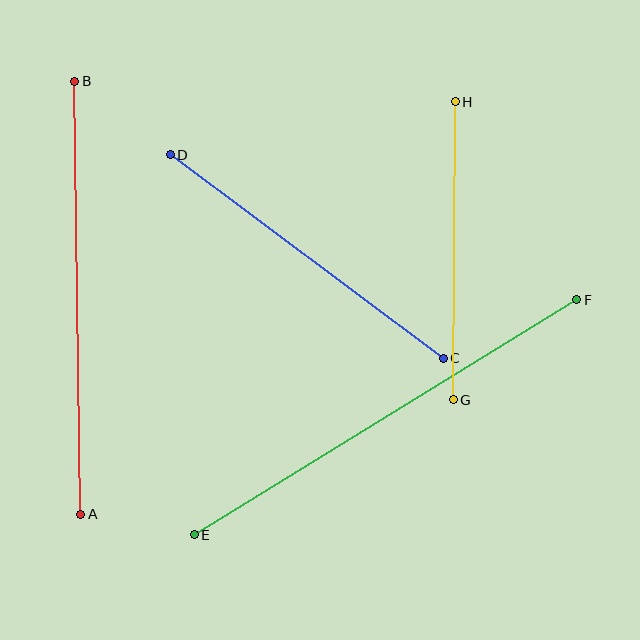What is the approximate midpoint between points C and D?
The midpoint is at approximately (307, 256) pixels.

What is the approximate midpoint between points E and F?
The midpoint is at approximately (385, 417) pixels.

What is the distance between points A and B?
The distance is approximately 433 pixels.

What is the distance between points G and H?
The distance is approximately 298 pixels.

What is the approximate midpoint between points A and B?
The midpoint is at approximately (78, 298) pixels.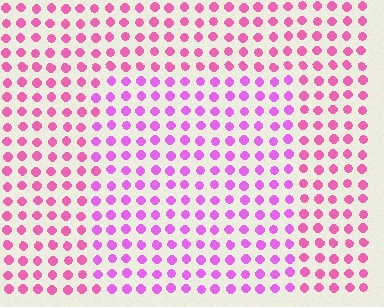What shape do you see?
I see a rectangle.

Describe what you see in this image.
The image is filled with small pink elements in a uniform arrangement. A rectangle-shaped region is visible where the elements are tinted to a slightly different hue, forming a subtle color boundary.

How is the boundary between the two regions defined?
The boundary is defined purely by a slight shift in hue (about 28 degrees). Spacing, size, and orientation are identical on both sides.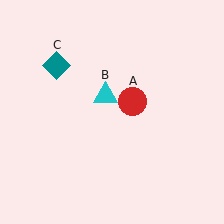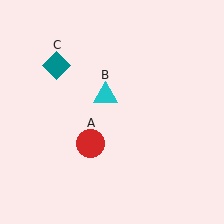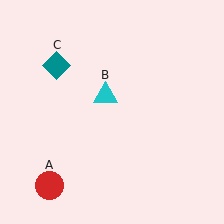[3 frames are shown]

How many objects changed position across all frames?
1 object changed position: red circle (object A).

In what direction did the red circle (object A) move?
The red circle (object A) moved down and to the left.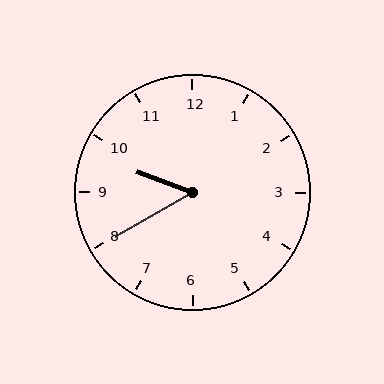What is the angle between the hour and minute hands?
Approximately 50 degrees.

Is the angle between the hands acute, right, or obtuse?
It is acute.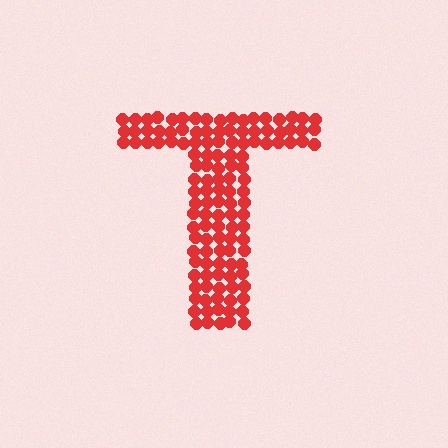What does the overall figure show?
The overall figure shows the letter T.